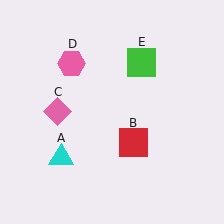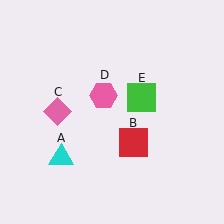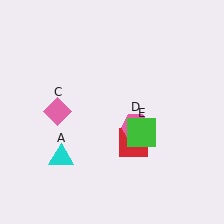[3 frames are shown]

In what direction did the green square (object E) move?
The green square (object E) moved down.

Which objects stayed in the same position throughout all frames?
Cyan triangle (object A) and red square (object B) and pink diamond (object C) remained stationary.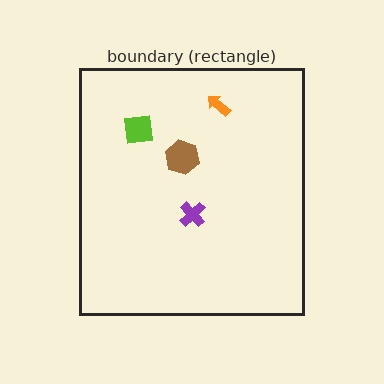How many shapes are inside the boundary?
4 inside, 0 outside.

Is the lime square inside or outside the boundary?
Inside.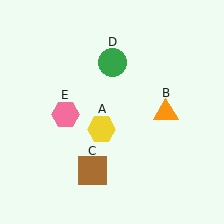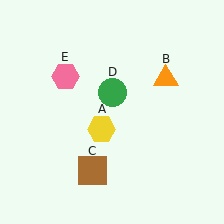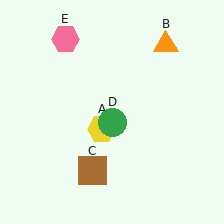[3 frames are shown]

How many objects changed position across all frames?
3 objects changed position: orange triangle (object B), green circle (object D), pink hexagon (object E).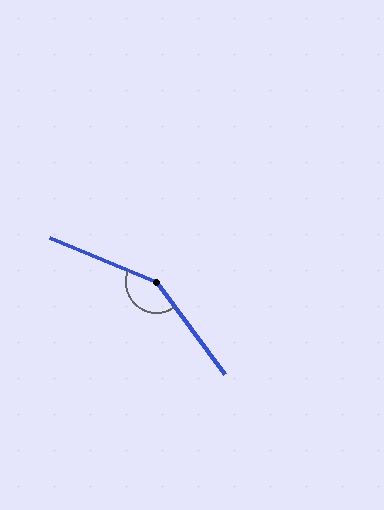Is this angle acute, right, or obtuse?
It is obtuse.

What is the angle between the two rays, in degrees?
Approximately 149 degrees.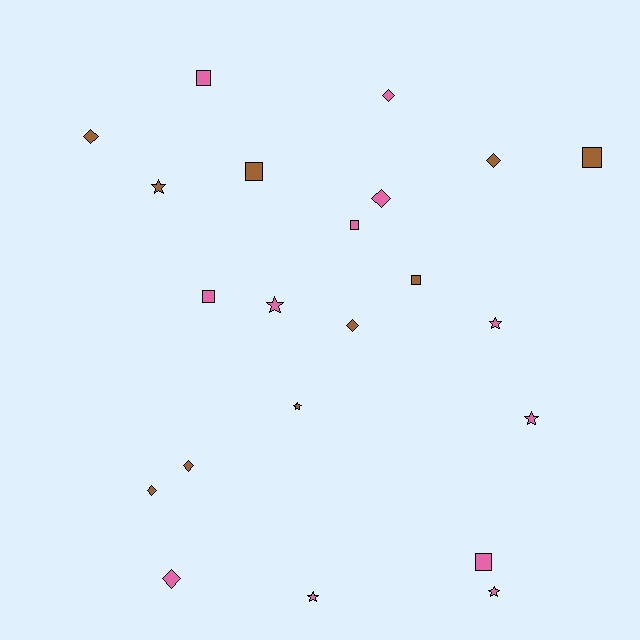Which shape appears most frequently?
Diamond, with 8 objects.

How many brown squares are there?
There are 3 brown squares.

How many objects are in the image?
There are 22 objects.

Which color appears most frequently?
Pink, with 12 objects.